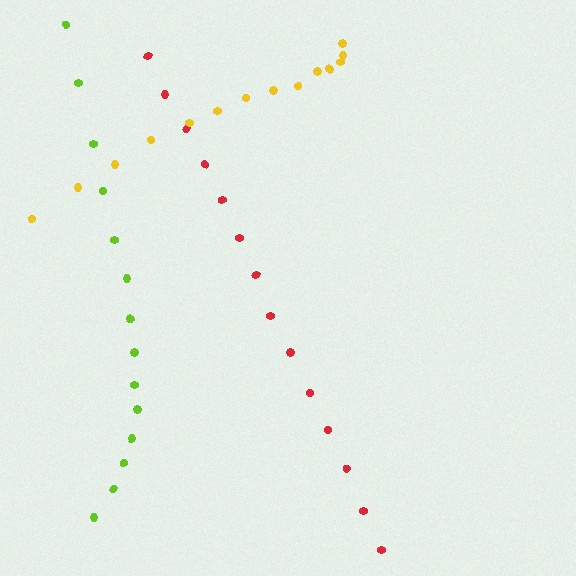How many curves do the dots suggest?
There are 3 distinct paths.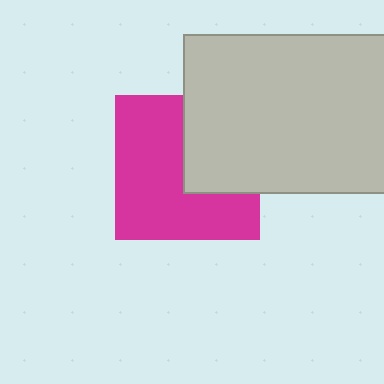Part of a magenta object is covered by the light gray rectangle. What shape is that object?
It is a square.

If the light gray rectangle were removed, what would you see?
You would see the complete magenta square.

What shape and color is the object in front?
The object in front is a light gray rectangle.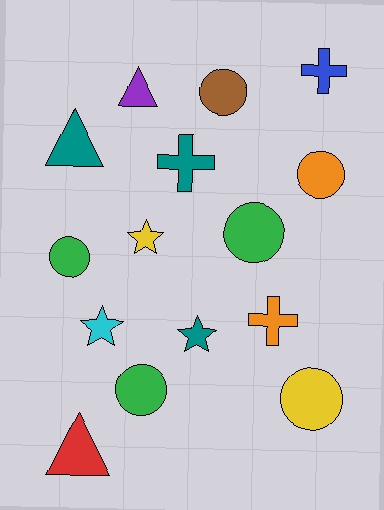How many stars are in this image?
There are 3 stars.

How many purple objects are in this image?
There is 1 purple object.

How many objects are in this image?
There are 15 objects.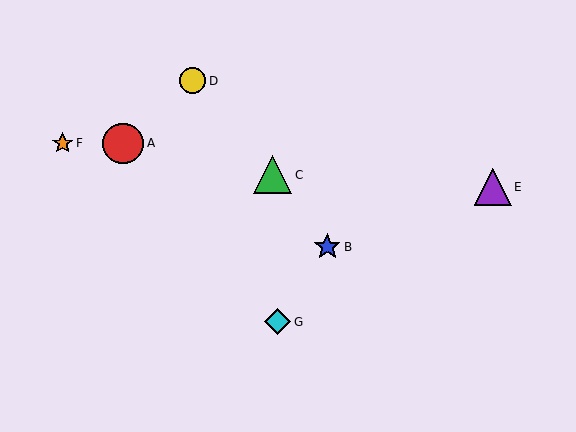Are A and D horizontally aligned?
No, A is at y≈143 and D is at y≈81.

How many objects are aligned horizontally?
2 objects (A, F) are aligned horizontally.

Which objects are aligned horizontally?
Objects A, F are aligned horizontally.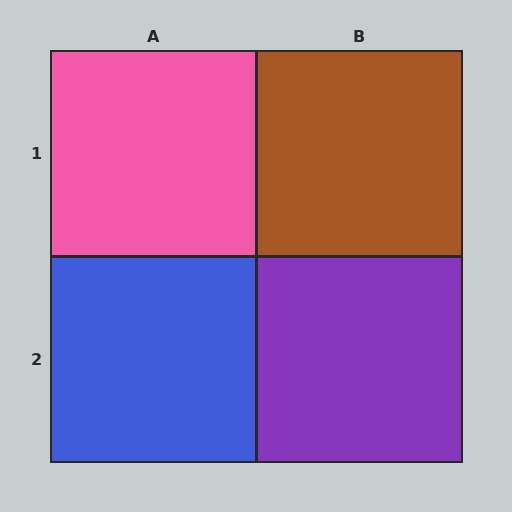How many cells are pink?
1 cell is pink.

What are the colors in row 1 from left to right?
Pink, brown.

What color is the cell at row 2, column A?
Blue.